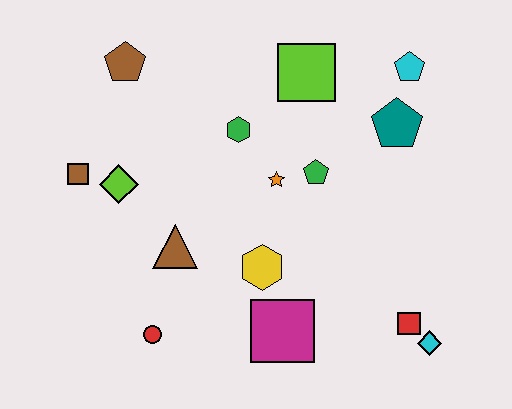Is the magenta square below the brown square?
Yes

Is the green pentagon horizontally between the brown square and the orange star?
No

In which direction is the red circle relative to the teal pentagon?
The red circle is to the left of the teal pentagon.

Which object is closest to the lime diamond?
The brown square is closest to the lime diamond.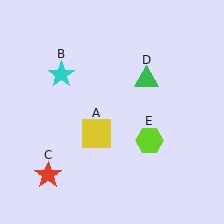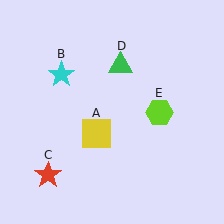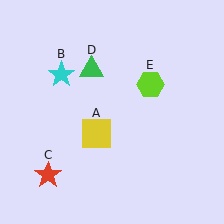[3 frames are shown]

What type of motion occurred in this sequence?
The green triangle (object D), lime hexagon (object E) rotated counterclockwise around the center of the scene.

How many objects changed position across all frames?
2 objects changed position: green triangle (object D), lime hexagon (object E).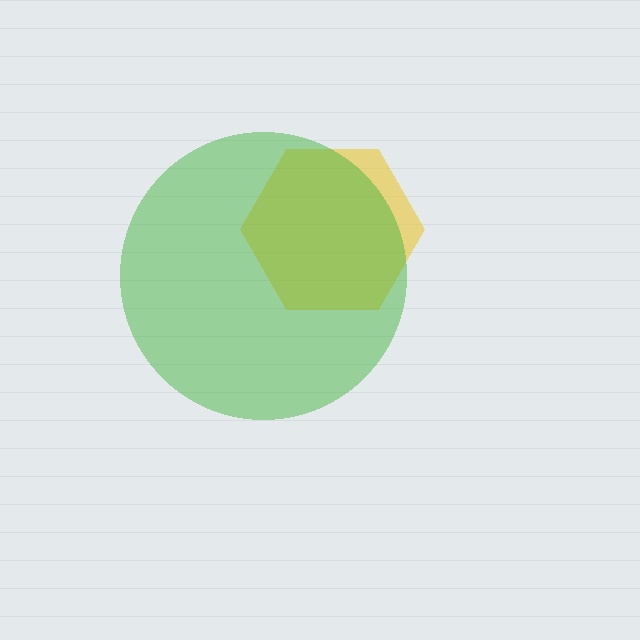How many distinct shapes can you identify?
There are 2 distinct shapes: a yellow hexagon, a green circle.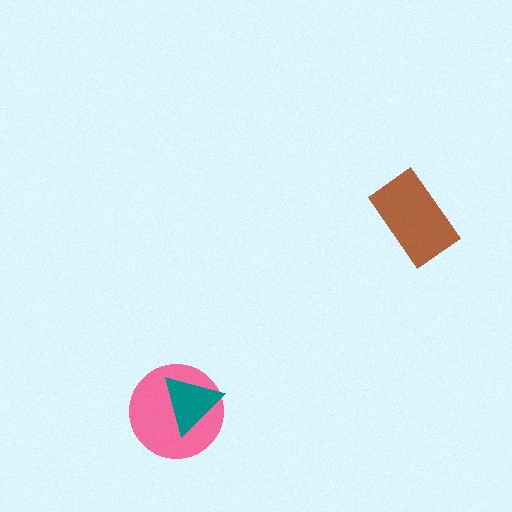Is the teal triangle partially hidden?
No, no other shape covers it.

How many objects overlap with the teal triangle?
1 object overlaps with the teal triangle.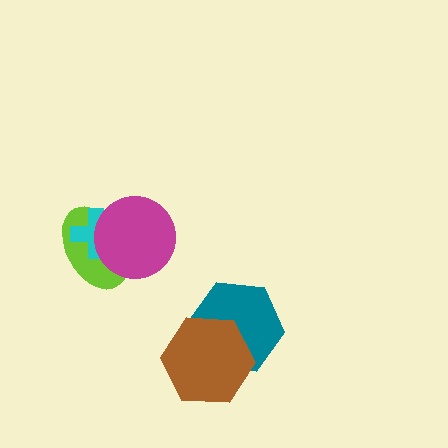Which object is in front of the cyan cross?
The magenta circle is in front of the cyan cross.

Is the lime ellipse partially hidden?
Yes, it is partially covered by another shape.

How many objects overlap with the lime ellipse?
2 objects overlap with the lime ellipse.